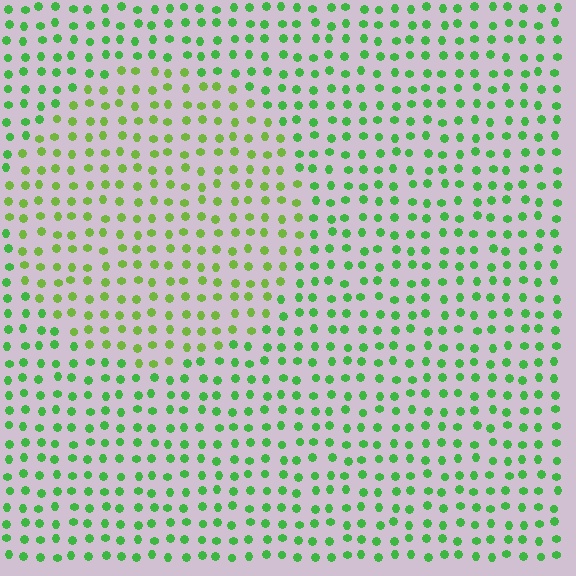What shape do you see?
I see a circle.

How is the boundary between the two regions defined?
The boundary is defined purely by a slight shift in hue (about 29 degrees). Spacing, size, and orientation are identical on both sides.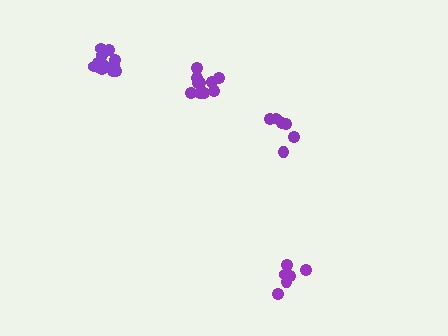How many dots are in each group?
Group 1: 10 dots, Group 2: 6 dots, Group 3: 12 dots, Group 4: 6 dots (34 total).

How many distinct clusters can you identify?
There are 4 distinct clusters.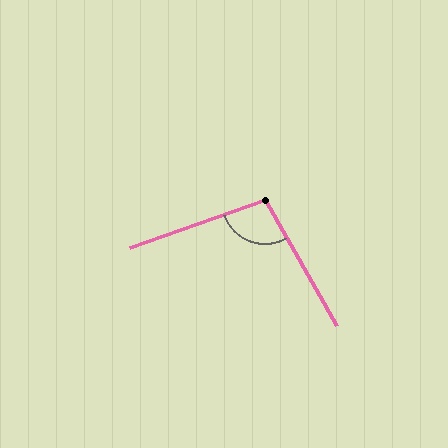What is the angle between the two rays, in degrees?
Approximately 100 degrees.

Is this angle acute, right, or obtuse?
It is obtuse.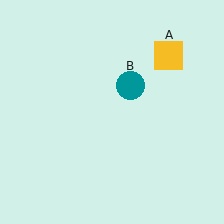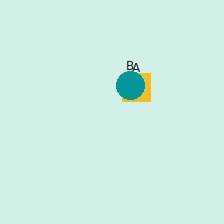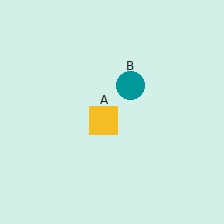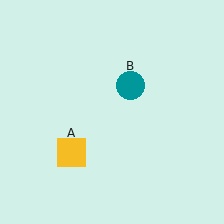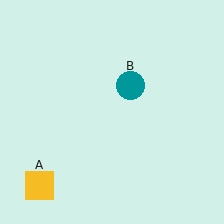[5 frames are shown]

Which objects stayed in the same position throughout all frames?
Teal circle (object B) remained stationary.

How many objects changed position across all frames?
1 object changed position: yellow square (object A).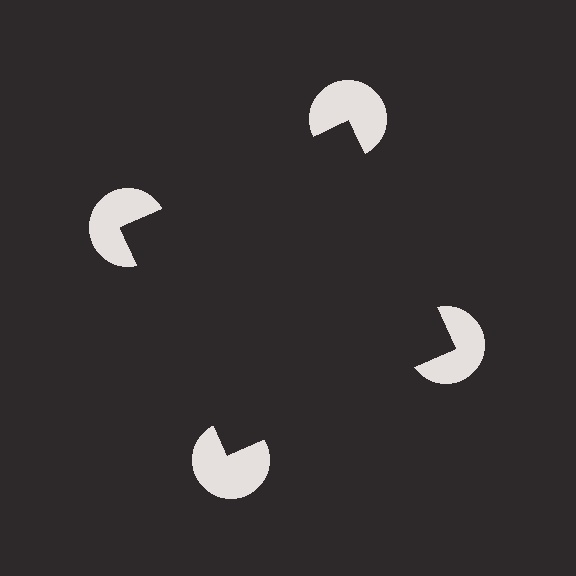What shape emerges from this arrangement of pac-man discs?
An illusory square — its edges are inferred from the aligned wedge cuts in the pac-man discs, not physically drawn.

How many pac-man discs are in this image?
There are 4 — one at each vertex of the illusory square.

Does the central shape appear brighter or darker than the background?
It typically appears slightly darker than the background, even though no actual brightness change is drawn.